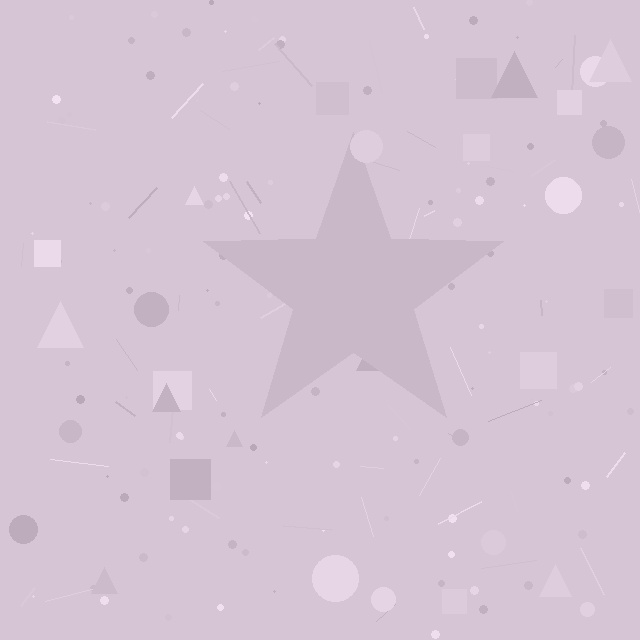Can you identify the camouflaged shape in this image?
The camouflaged shape is a star.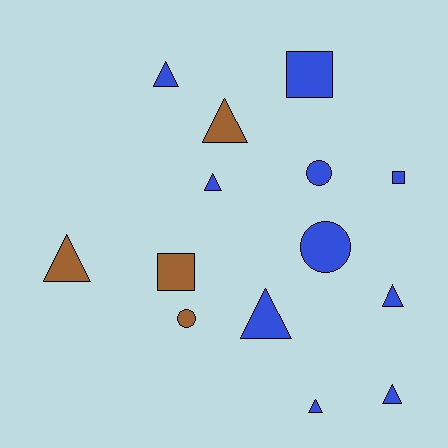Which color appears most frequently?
Blue, with 10 objects.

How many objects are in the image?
There are 14 objects.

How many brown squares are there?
There is 1 brown square.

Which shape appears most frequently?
Triangle, with 8 objects.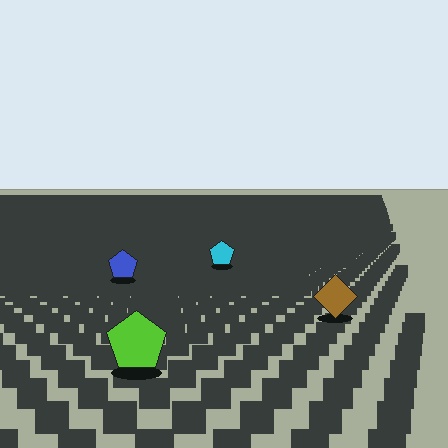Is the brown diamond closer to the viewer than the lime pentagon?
No. The lime pentagon is closer — you can tell from the texture gradient: the ground texture is coarser near it.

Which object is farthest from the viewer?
The cyan pentagon is farthest from the viewer. It appears smaller and the ground texture around it is denser.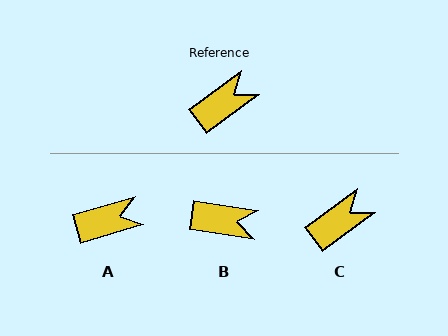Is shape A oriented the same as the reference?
No, it is off by about 20 degrees.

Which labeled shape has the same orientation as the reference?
C.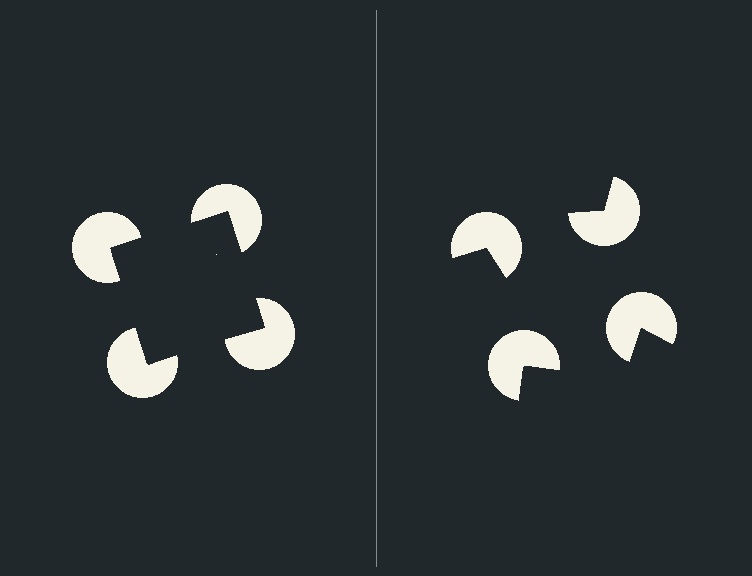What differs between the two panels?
The pac-man discs are positioned identically on both sides; only the wedge orientations differ. On the left they align to a square; on the right they are misaligned.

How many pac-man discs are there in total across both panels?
8 — 4 on each side.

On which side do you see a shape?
An illusory square appears on the left side. On the right side the wedge cuts are rotated, so no coherent shape forms.